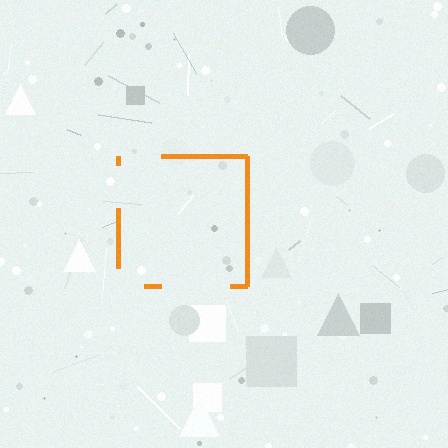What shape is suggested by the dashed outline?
The dashed outline suggests a square.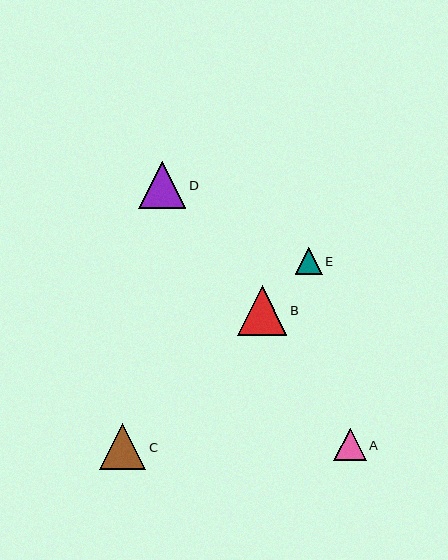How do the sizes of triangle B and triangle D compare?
Triangle B and triangle D are approximately the same size.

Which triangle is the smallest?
Triangle E is the smallest with a size of approximately 27 pixels.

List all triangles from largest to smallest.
From largest to smallest: B, D, C, A, E.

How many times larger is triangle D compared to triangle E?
Triangle D is approximately 1.8 times the size of triangle E.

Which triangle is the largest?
Triangle B is the largest with a size of approximately 50 pixels.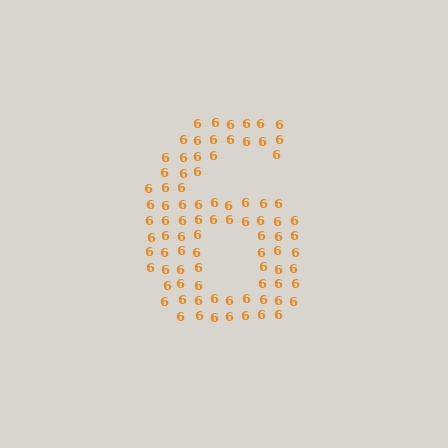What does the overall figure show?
The overall figure shows the digit 6.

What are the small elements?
The small elements are digit 6's.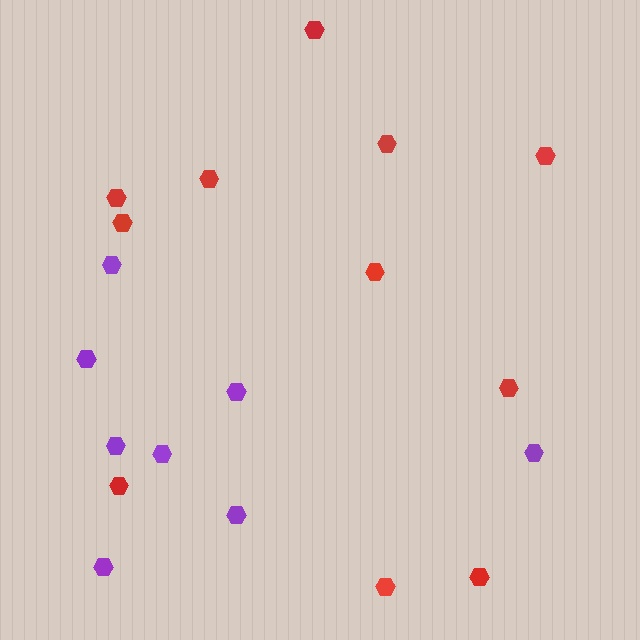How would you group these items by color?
There are 2 groups: one group of purple hexagons (8) and one group of red hexagons (11).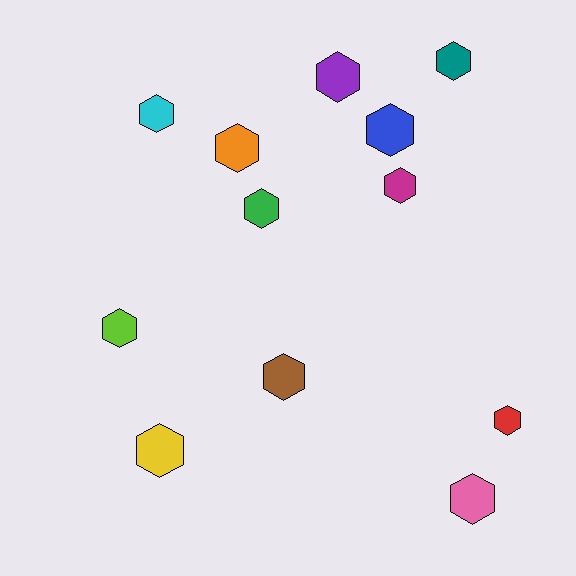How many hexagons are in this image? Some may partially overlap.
There are 12 hexagons.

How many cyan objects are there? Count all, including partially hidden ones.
There is 1 cyan object.